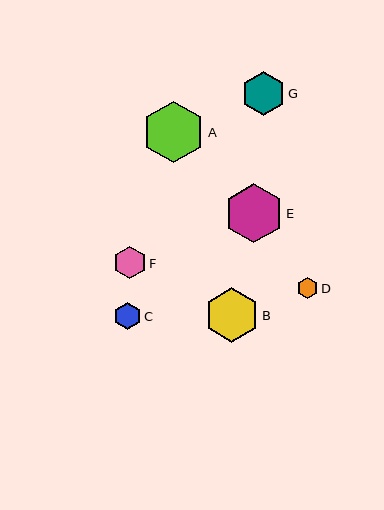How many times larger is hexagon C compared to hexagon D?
Hexagon C is approximately 1.3 times the size of hexagon D.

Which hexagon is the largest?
Hexagon A is the largest with a size of approximately 62 pixels.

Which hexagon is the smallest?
Hexagon D is the smallest with a size of approximately 20 pixels.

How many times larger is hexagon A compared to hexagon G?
Hexagon A is approximately 1.4 times the size of hexagon G.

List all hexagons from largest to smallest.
From largest to smallest: A, E, B, G, F, C, D.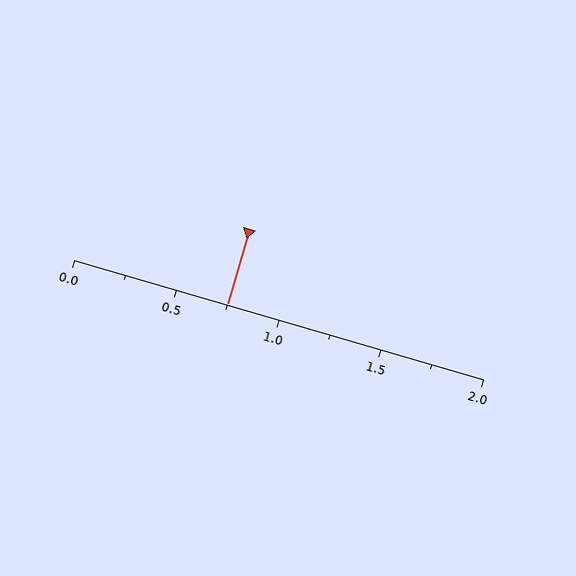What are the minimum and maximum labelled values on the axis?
The axis runs from 0.0 to 2.0.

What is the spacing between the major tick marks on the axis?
The major ticks are spaced 0.5 apart.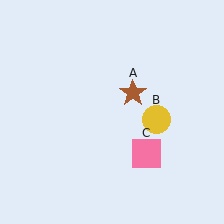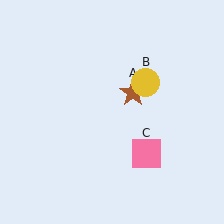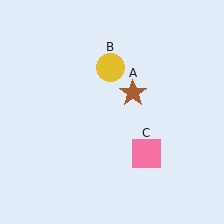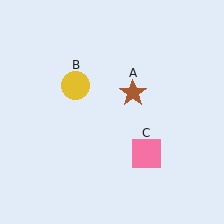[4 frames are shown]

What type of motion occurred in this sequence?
The yellow circle (object B) rotated counterclockwise around the center of the scene.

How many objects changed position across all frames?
1 object changed position: yellow circle (object B).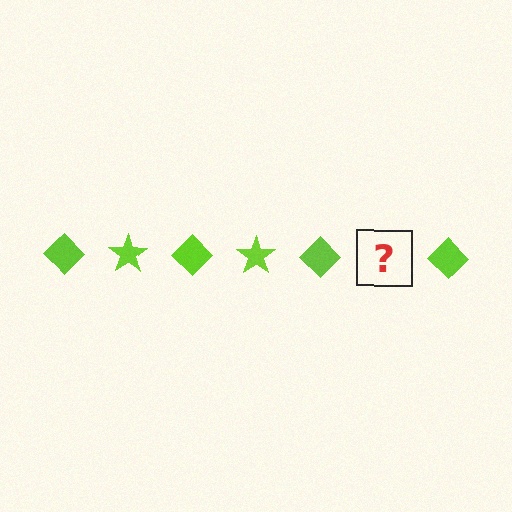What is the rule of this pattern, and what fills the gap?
The rule is that the pattern cycles through diamond, star shapes in lime. The gap should be filled with a lime star.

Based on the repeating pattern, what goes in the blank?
The blank should be a lime star.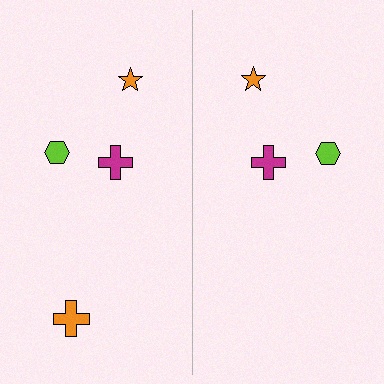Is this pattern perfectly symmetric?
No, the pattern is not perfectly symmetric. A orange cross is missing from the right side.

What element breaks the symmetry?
A orange cross is missing from the right side.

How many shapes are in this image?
There are 7 shapes in this image.